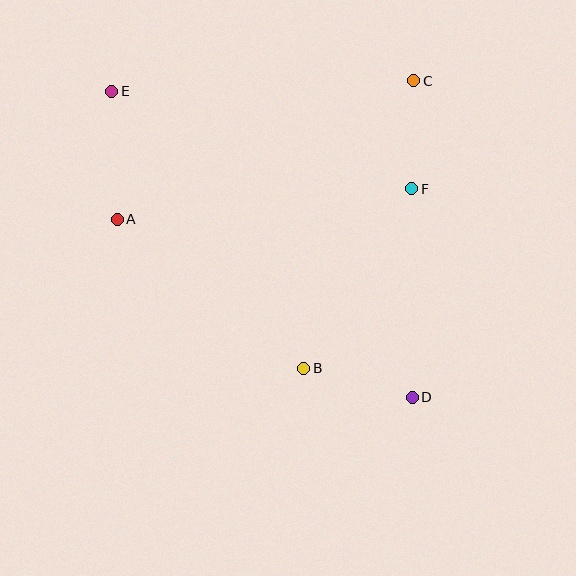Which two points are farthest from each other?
Points D and E are farthest from each other.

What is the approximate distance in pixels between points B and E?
The distance between B and E is approximately 337 pixels.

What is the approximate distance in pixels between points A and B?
The distance between A and B is approximately 239 pixels.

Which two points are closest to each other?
Points C and F are closest to each other.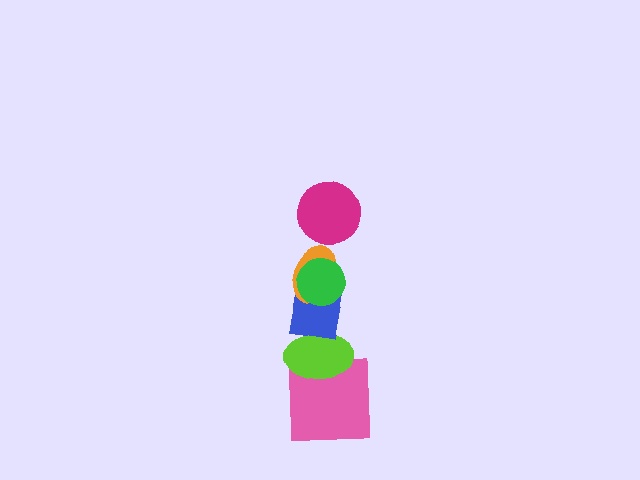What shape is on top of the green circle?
The magenta circle is on top of the green circle.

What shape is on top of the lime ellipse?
The blue square is on top of the lime ellipse.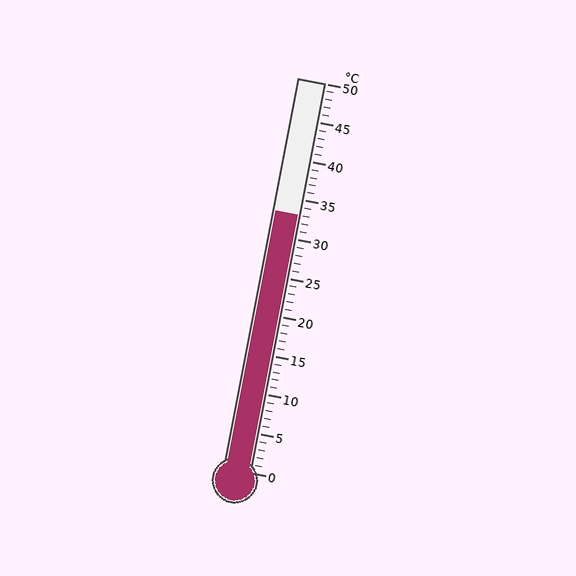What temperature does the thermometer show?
The thermometer shows approximately 33°C.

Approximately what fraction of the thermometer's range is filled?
The thermometer is filled to approximately 65% of its range.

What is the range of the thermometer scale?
The thermometer scale ranges from 0°C to 50°C.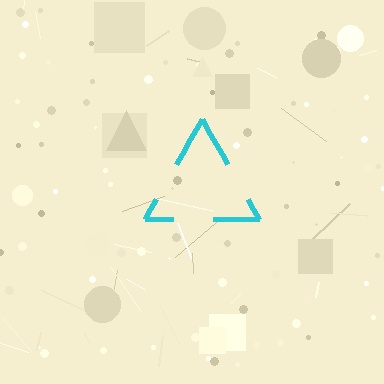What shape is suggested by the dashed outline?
The dashed outline suggests a triangle.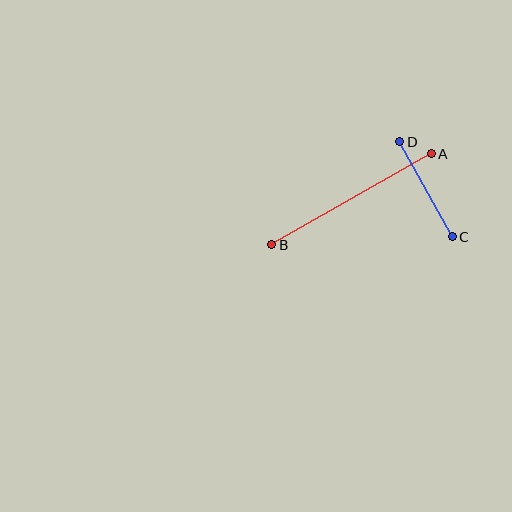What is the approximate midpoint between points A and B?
The midpoint is at approximately (352, 199) pixels.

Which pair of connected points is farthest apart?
Points A and B are farthest apart.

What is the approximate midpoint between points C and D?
The midpoint is at approximately (426, 189) pixels.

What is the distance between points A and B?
The distance is approximately 184 pixels.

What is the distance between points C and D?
The distance is approximately 108 pixels.